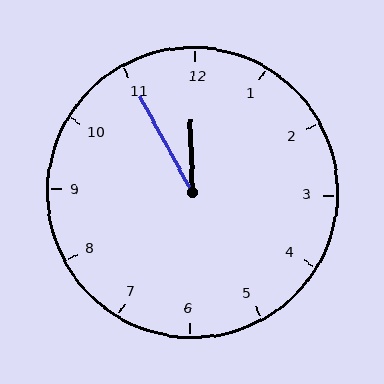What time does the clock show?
11:55.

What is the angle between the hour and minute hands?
Approximately 28 degrees.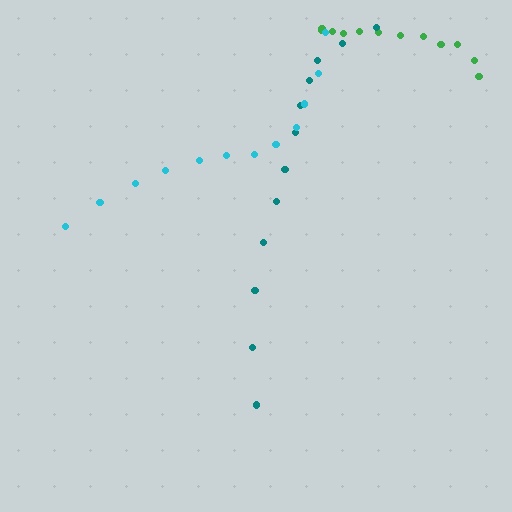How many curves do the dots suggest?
There are 3 distinct paths.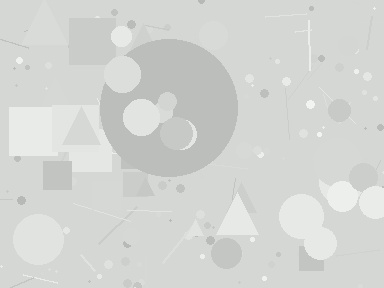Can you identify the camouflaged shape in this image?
The camouflaged shape is a circle.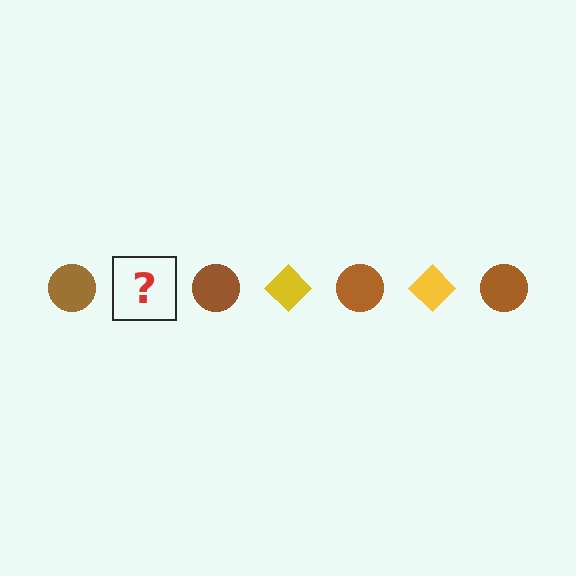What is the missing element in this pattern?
The missing element is a yellow diamond.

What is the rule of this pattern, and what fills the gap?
The rule is that the pattern alternates between brown circle and yellow diamond. The gap should be filled with a yellow diamond.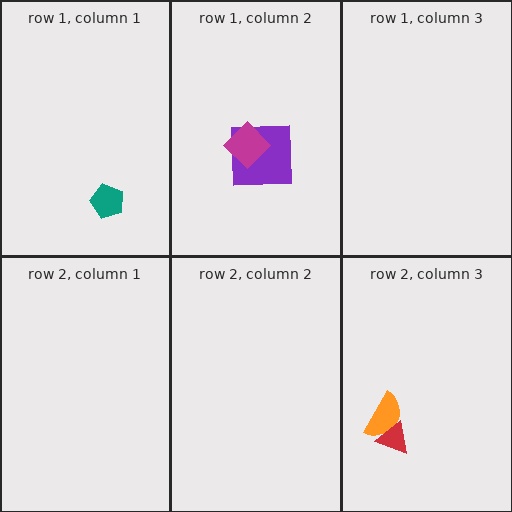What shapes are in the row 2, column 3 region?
The orange semicircle, the red triangle.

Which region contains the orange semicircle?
The row 2, column 3 region.